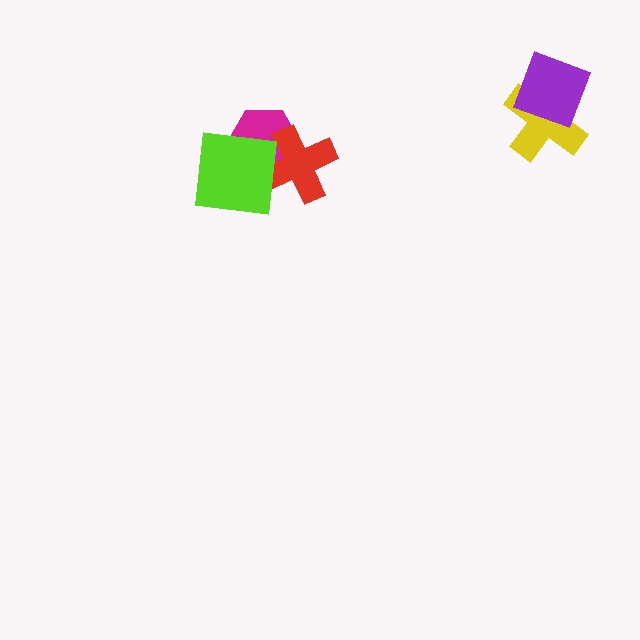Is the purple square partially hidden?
No, no other shape covers it.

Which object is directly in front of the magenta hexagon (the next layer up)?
The red cross is directly in front of the magenta hexagon.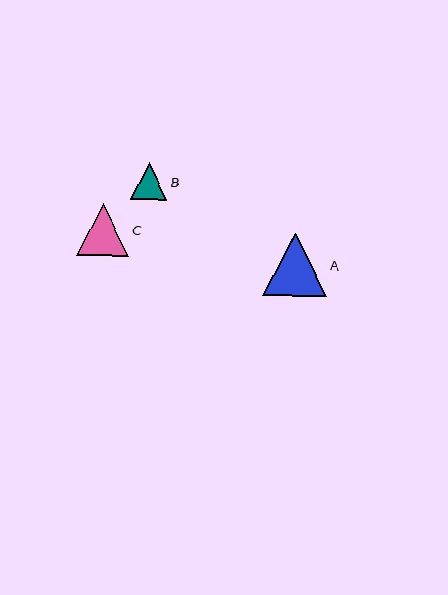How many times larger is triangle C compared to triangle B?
Triangle C is approximately 1.4 times the size of triangle B.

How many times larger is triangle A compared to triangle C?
Triangle A is approximately 1.2 times the size of triangle C.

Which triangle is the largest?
Triangle A is the largest with a size of approximately 64 pixels.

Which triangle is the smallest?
Triangle B is the smallest with a size of approximately 36 pixels.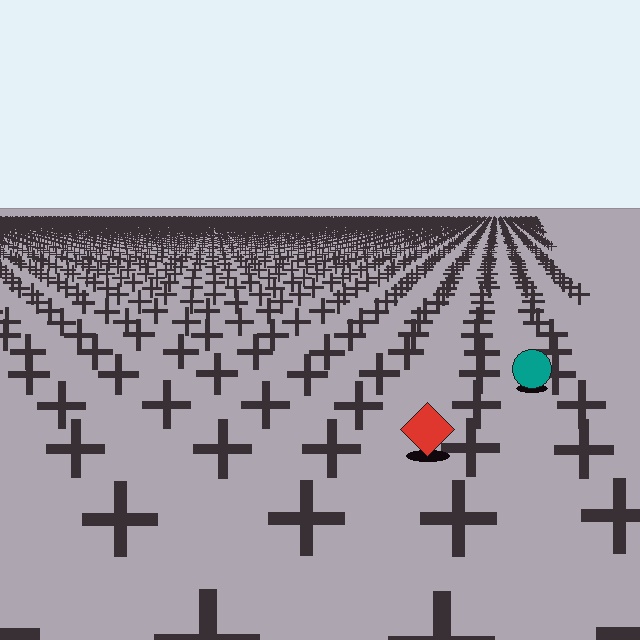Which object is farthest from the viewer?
The teal circle is farthest from the viewer. It appears smaller and the ground texture around it is denser.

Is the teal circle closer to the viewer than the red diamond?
No. The red diamond is closer — you can tell from the texture gradient: the ground texture is coarser near it.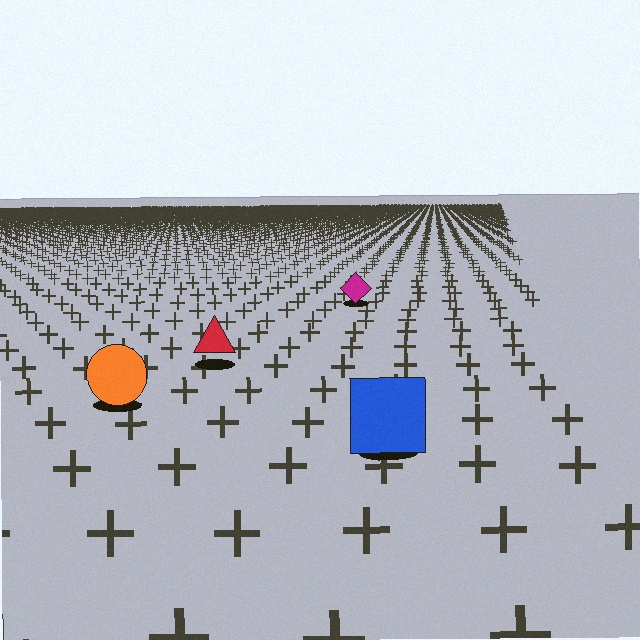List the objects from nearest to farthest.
From nearest to farthest: the blue square, the orange circle, the red triangle, the magenta diamond.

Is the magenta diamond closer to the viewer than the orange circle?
No. The orange circle is closer — you can tell from the texture gradient: the ground texture is coarser near it.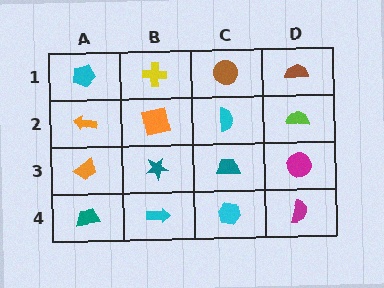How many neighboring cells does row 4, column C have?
3.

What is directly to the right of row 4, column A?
A cyan arrow.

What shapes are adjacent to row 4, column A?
An orange trapezoid (row 3, column A), a cyan arrow (row 4, column B).